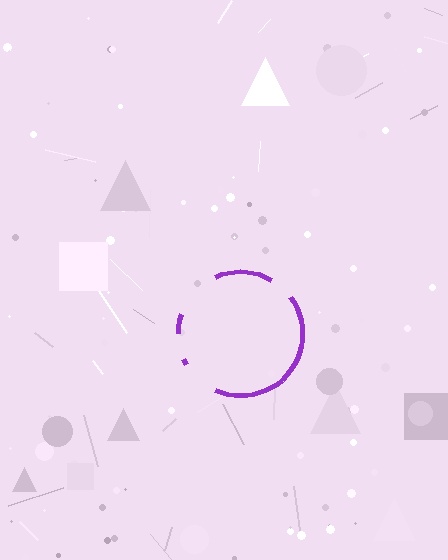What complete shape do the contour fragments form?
The contour fragments form a circle.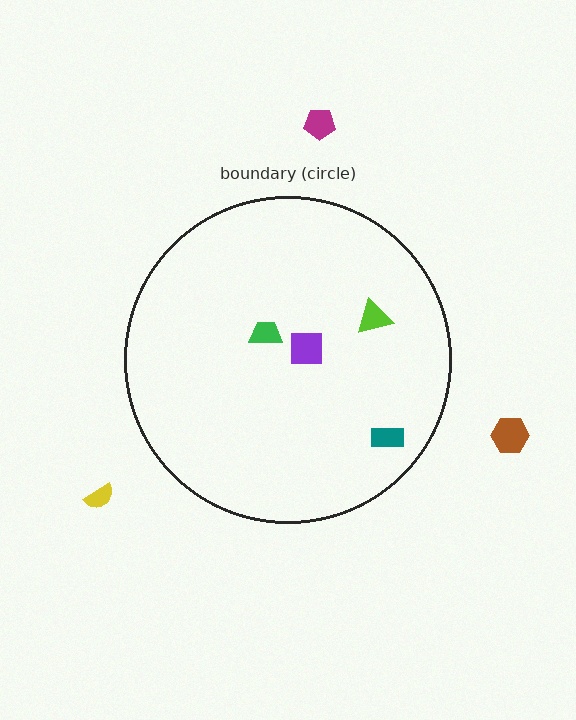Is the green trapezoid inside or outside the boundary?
Inside.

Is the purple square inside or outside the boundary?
Inside.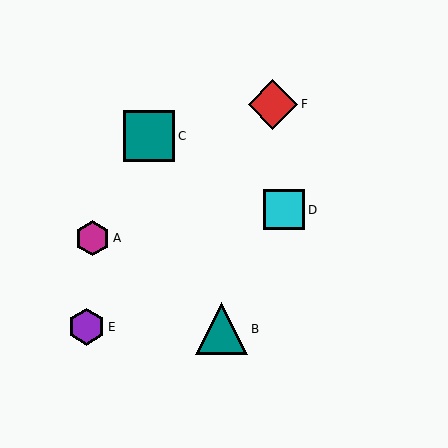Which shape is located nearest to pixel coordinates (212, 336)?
The teal triangle (labeled B) at (222, 329) is nearest to that location.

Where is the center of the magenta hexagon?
The center of the magenta hexagon is at (93, 238).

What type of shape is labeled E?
Shape E is a purple hexagon.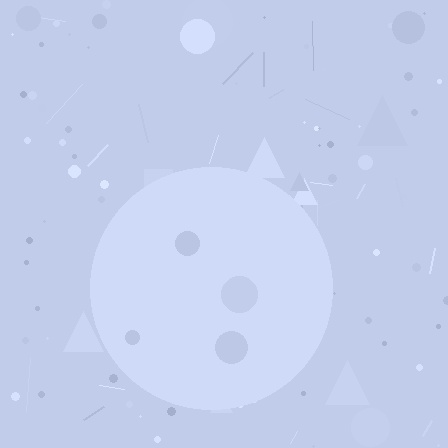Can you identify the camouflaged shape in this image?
The camouflaged shape is a circle.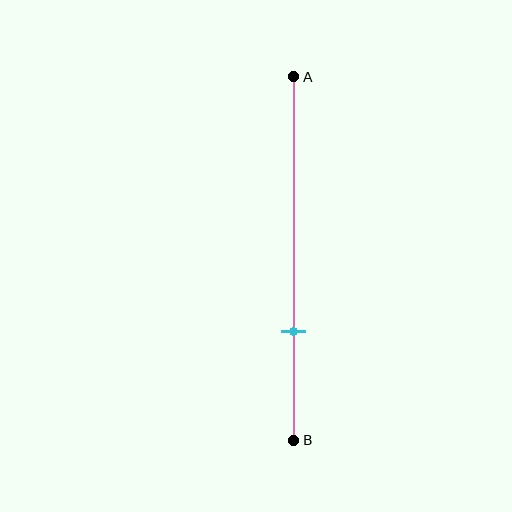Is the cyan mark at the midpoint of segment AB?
No, the mark is at about 70% from A, not at the 50% midpoint.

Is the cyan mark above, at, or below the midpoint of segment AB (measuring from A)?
The cyan mark is below the midpoint of segment AB.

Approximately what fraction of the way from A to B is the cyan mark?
The cyan mark is approximately 70% of the way from A to B.